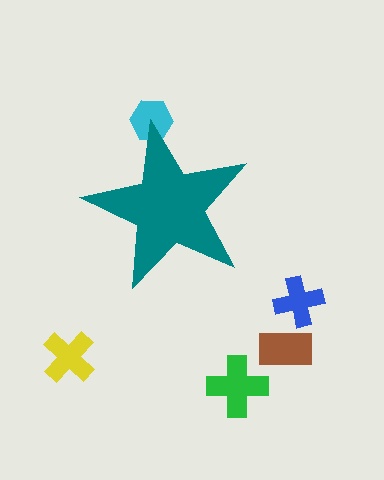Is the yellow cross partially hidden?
No, the yellow cross is fully visible.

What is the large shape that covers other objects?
A teal star.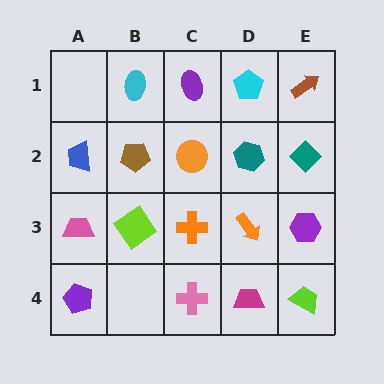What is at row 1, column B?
A cyan ellipse.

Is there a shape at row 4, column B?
No, that cell is empty.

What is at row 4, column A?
A purple pentagon.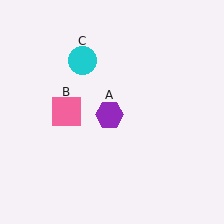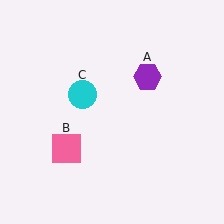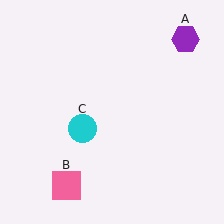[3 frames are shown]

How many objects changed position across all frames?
3 objects changed position: purple hexagon (object A), pink square (object B), cyan circle (object C).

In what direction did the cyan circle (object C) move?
The cyan circle (object C) moved down.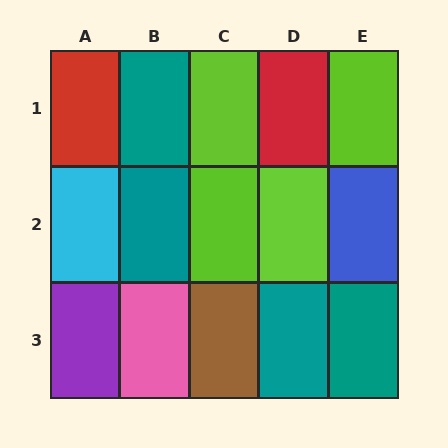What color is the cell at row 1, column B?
Teal.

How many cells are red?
2 cells are red.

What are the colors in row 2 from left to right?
Cyan, teal, lime, lime, blue.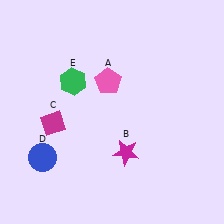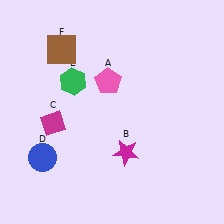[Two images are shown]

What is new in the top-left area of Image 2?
A brown square (F) was added in the top-left area of Image 2.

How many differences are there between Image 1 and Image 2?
There is 1 difference between the two images.